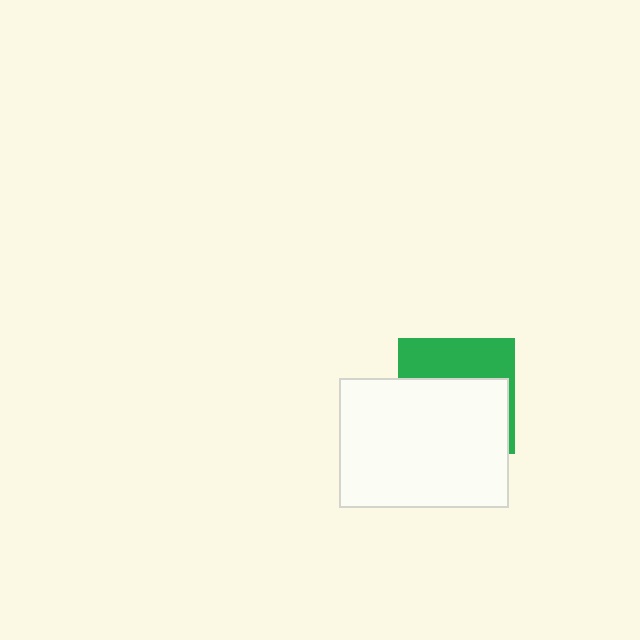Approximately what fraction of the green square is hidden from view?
Roughly 62% of the green square is hidden behind the white rectangle.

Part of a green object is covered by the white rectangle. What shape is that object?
It is a square.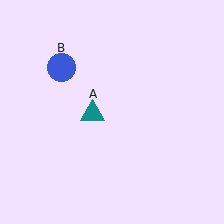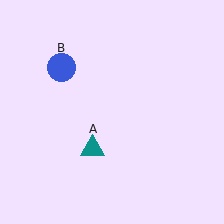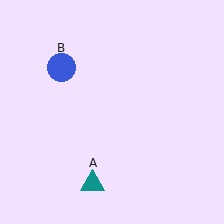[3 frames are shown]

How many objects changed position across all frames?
1 object changed position: teal triangle (object A).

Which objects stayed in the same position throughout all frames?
Blue circle (object B) remained stationary.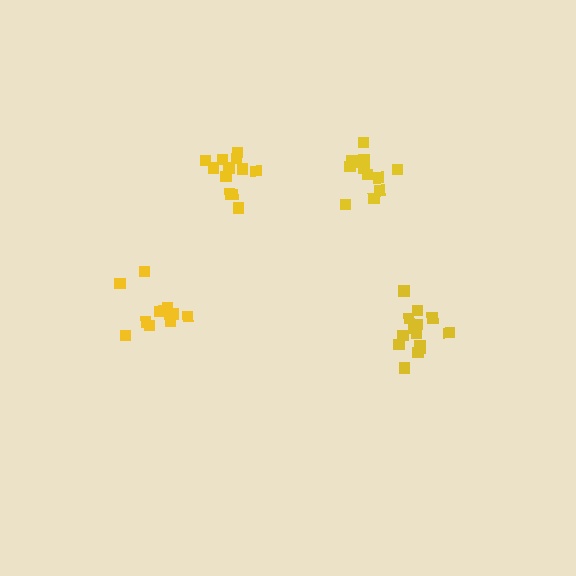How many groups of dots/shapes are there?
There are 4 groups.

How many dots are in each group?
Group 1: 12 dots, Group 2: 14 dots, Group 3: 12 dots, Group 4: 11 dots (49 total).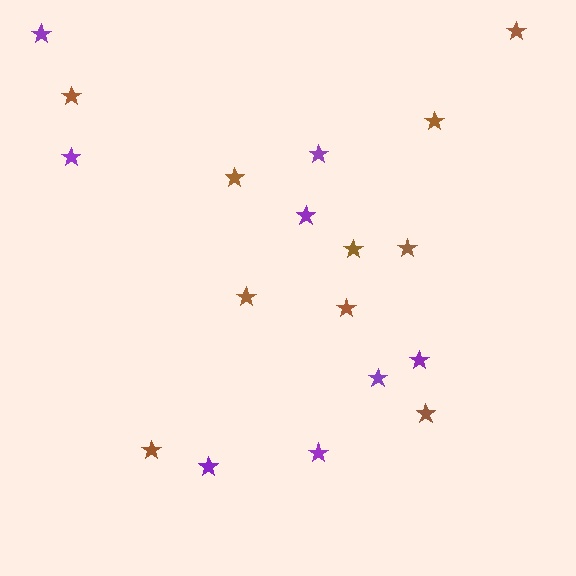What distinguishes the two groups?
There are 2 groups: one group of purple stars (8) and one group of brown stars (10).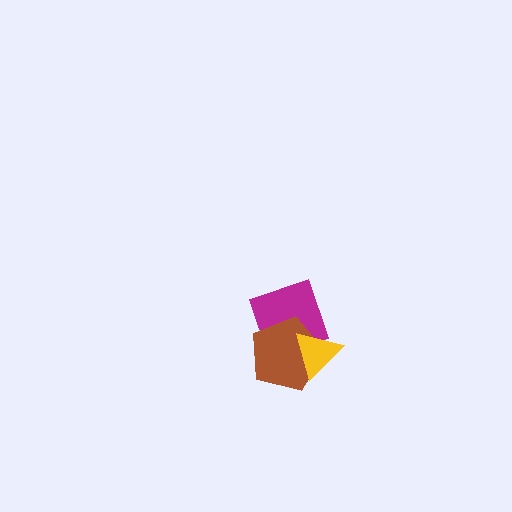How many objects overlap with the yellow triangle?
2 objects overlap with the yellow triangle.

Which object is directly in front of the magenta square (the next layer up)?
The brown pentagon is directly in front of the magenta square.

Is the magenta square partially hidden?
Yes, it is partially covered by another shape.